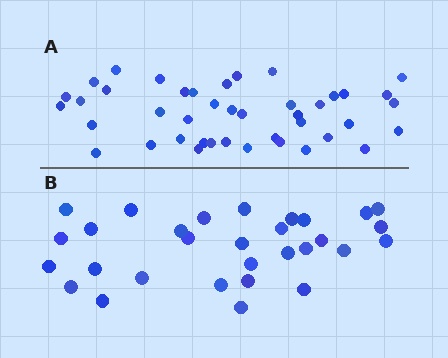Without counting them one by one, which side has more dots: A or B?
Region A (the top region) has more dots.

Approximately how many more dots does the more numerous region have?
Region A has roughly 12 or so more dots than region B.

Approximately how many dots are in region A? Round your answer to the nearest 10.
About 40 dots. (The exact count is 42, which rounds to 40.)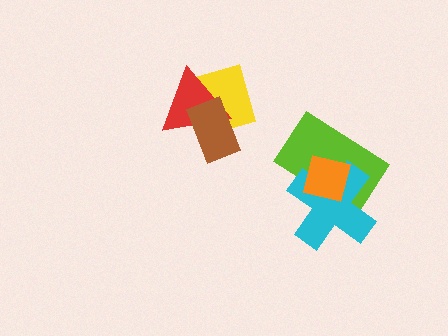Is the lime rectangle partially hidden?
Yes, it is partially covered by another shape.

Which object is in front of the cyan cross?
The orange square is in front of the cyan cross.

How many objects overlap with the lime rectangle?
2 objects overlap with the lime rectangle.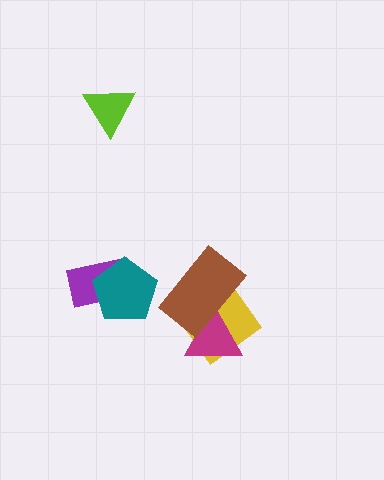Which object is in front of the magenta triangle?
The brown rectangle is in front of the magenta triangle.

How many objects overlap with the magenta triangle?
2 objects overlap with the magenta triangle.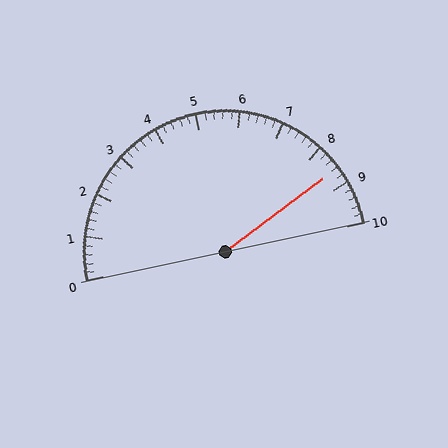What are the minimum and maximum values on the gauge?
The gauge ranges from 0 to 10.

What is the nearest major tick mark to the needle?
The nearest major tick mark is 9.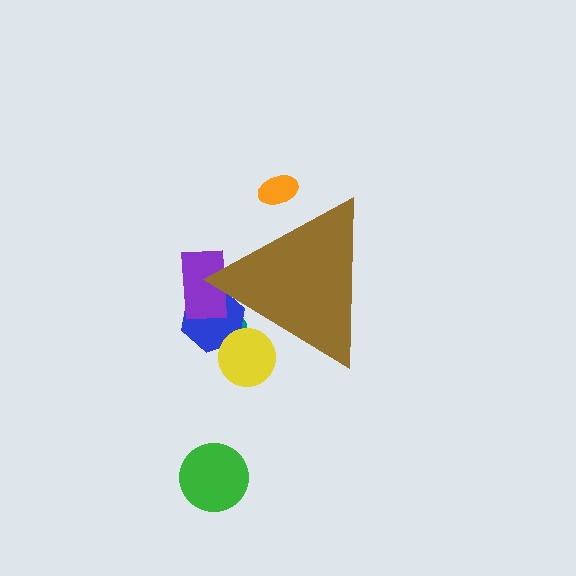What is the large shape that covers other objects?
A brown triangle.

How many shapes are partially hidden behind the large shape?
5 shapes are partially hidden.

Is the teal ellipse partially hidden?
Yes, the teal ellipse is partially hidden behind the brown triangle.